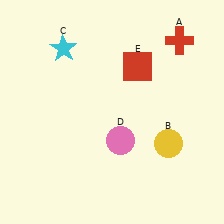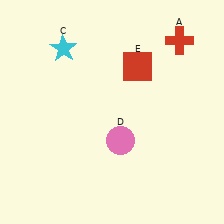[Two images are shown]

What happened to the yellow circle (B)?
The yellow circle (B) was removed in Image 2. It was in the bottom-right area of Image 1.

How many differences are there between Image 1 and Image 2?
There is 1 difference between the two images.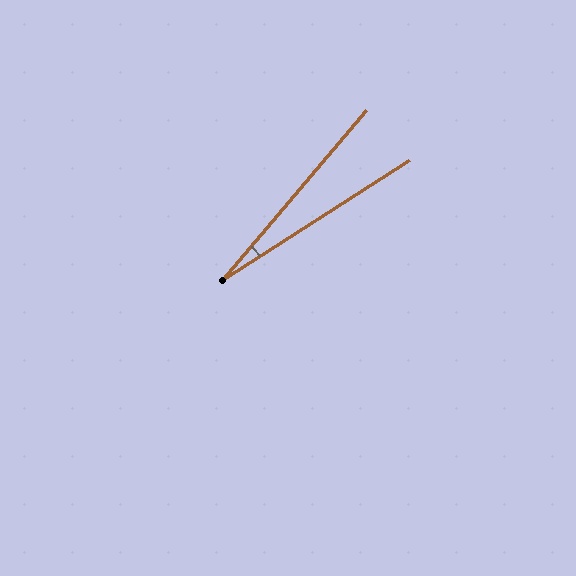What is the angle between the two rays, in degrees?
Approximately 17 degrees.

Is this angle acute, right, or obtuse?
It is acute.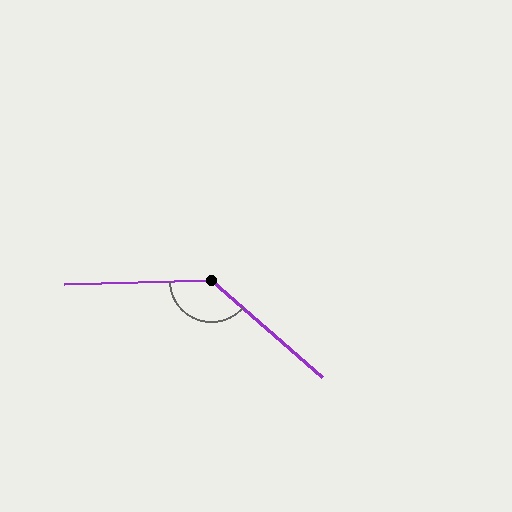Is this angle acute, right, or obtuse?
It is obtuse.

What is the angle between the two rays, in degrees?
Approximately 138 degrees.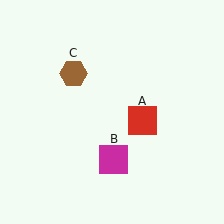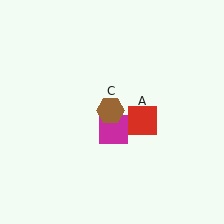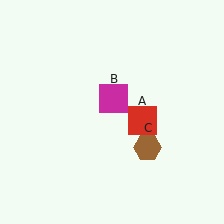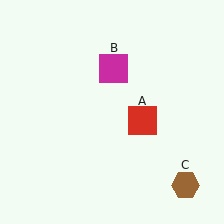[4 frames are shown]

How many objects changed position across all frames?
2 objects changed position: magenta square (object B), brown hexagon (object C).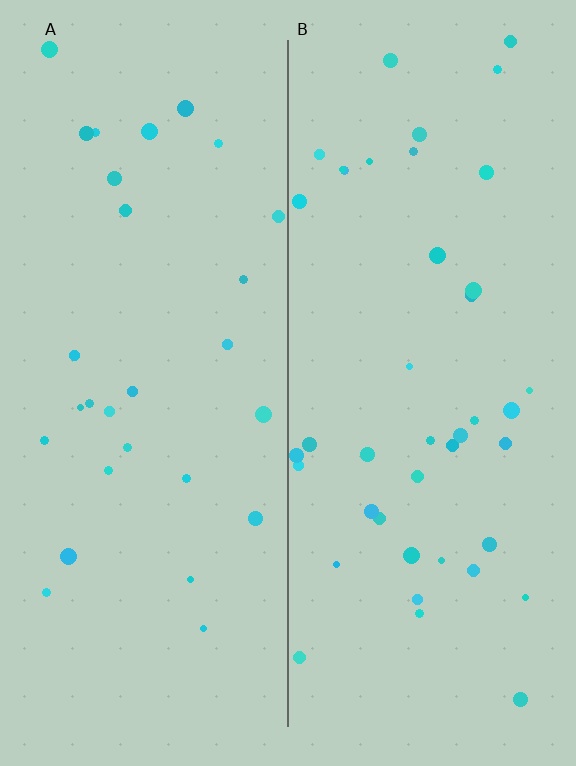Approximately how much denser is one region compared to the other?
Approximately 1.5× — region B over region A.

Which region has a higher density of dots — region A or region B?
B (the right).